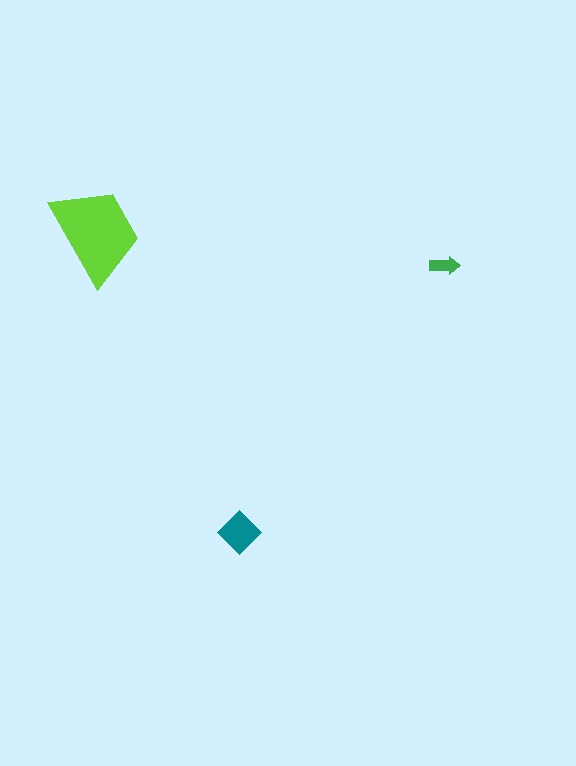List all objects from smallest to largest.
The green arrow, the teal diamond, the lime trapezoid.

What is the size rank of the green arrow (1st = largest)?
3rd.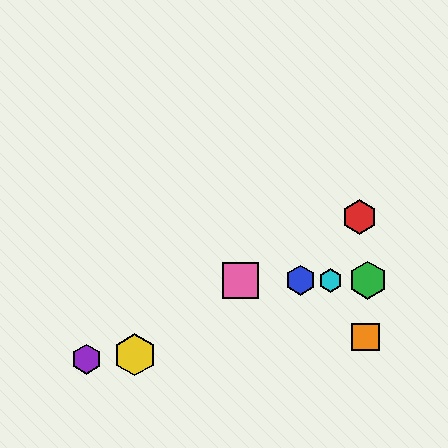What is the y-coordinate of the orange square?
The orange square is at y≈337.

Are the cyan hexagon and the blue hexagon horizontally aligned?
Yes, both are at y≈280.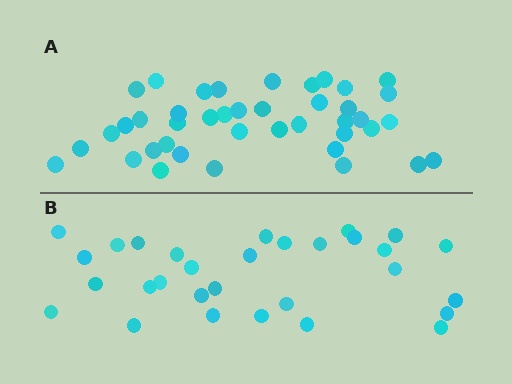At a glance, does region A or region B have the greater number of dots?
Region A (the top region) has more dots.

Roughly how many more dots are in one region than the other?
Region A has roughly 12 or so more dots than region B.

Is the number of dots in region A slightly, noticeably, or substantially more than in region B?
Region A has noticeably more, but not dramatically so. The ratio is roughly 1.4 to 1.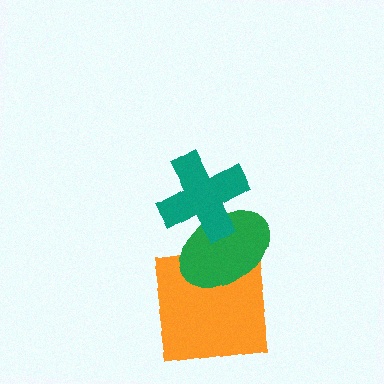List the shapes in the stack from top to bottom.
From top to bottom: the teal cross, the green ellipse, the orange square.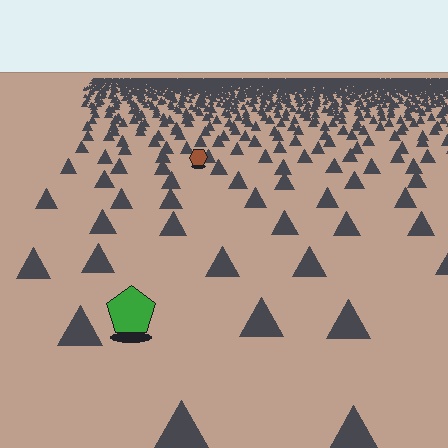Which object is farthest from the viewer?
The brown hexagon is farthest from the viewer. It appears smaller and the ground texture around it is denser.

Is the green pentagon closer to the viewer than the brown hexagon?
Yes. The green pentagon is closer — you can tell from the texture gradient: the ground texture is coarser near it.